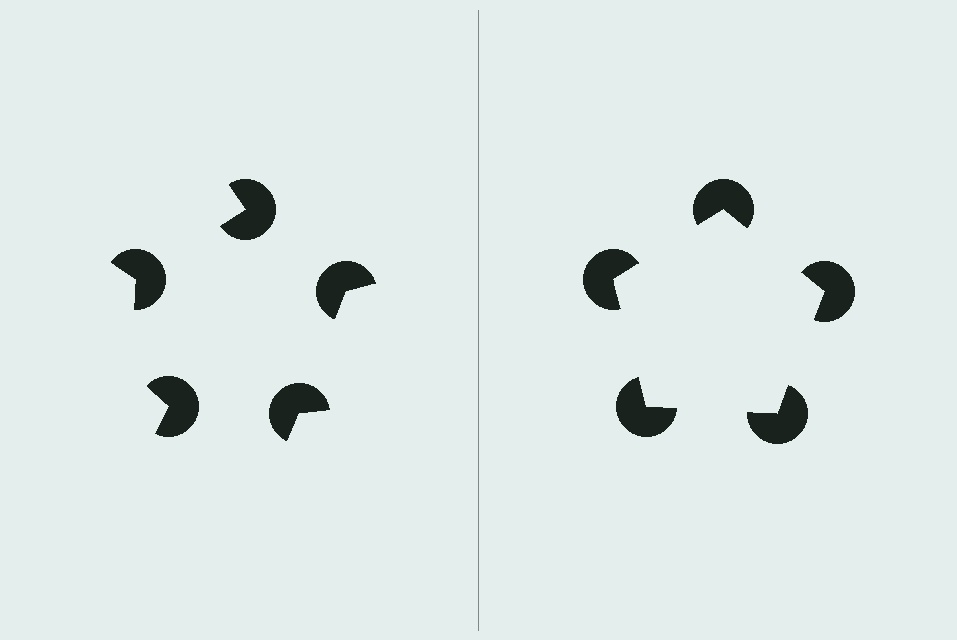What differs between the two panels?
The pac-man discs are positioned identically on both sides; only the wedge orientations differ. On the right they align to a pentagon; on the left they are misaligned.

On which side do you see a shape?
An illusory pentagon appears on the right side. On the left side the wedge cuts are rotated, so no coherent shape forms.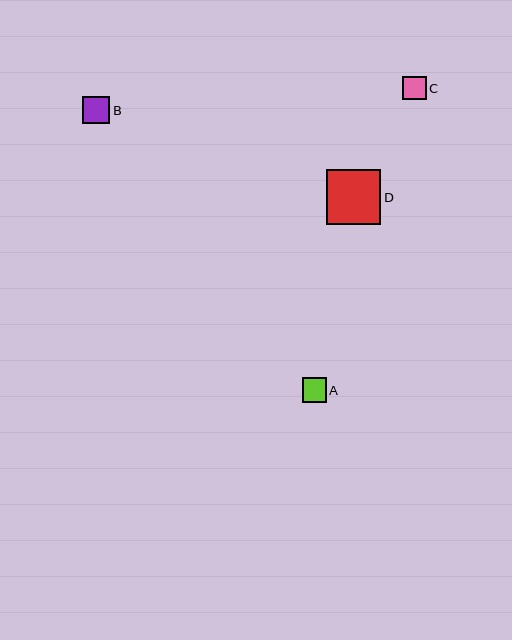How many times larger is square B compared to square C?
Square B is approximately 1.1 times the size of square C.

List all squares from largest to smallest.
From largest to smallest: D, B, A, C.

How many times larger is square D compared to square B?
Square D is approximately 2.0 times the size of square B.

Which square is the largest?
Square D is the largest with a size of approximately 54 pixels.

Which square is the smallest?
Square C is the smallest with a size of approximately 24 pixels.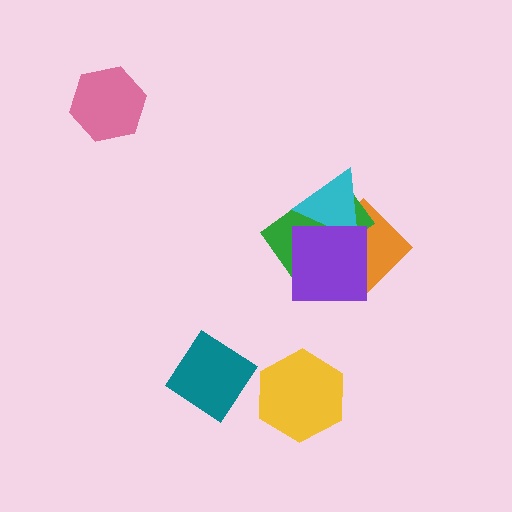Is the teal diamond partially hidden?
No, no other shape covers it.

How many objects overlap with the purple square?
3 objects overlap with the purple square.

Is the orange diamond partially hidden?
Yes, it is partially covered by another shape.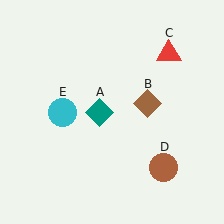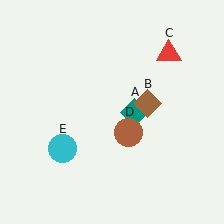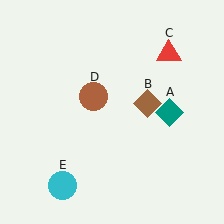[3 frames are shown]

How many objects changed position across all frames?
3 objects changed position: teal diamond (object A), brown circle (object D), cyan circle (object E).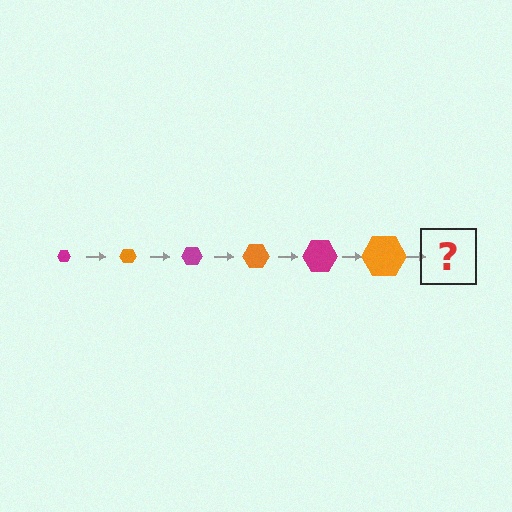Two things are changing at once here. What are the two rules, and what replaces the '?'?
The two rules are that the hexagon grows larger each step and the color cycles through magenta and orange. The '?' should be a magenta hexagon, larger than the previous one.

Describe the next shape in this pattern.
It should be a magenta hexagon, larger than the previous one.